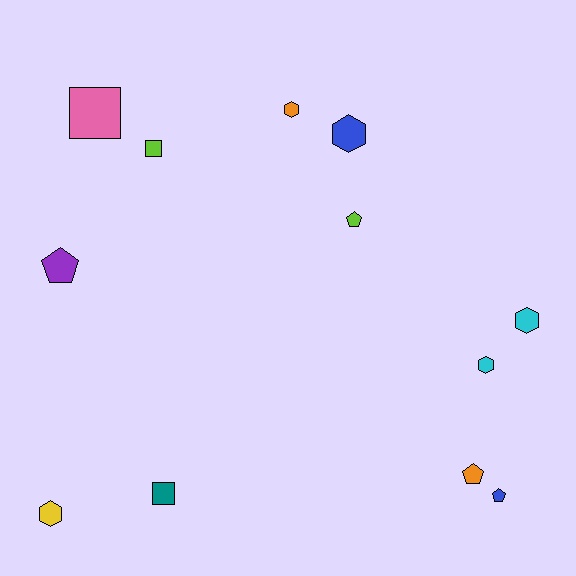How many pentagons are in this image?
There are 4 pentagons.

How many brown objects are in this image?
There are no brown objects.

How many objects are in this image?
There are 12 objects.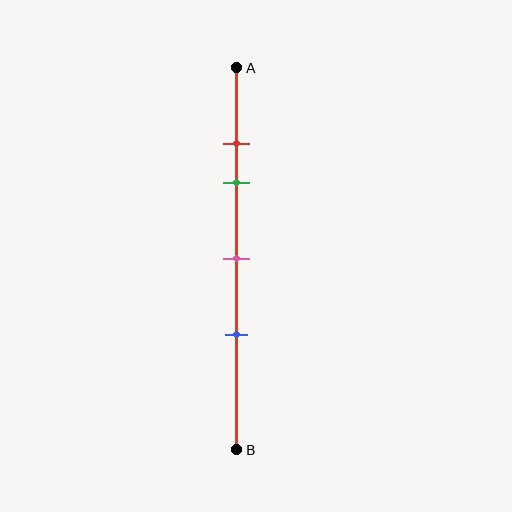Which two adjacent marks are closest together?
The red and green marks are the closest adjacent pair.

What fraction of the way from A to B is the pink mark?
The pink mark is approximately 50% (0.5) of the way from A to B.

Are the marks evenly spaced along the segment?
No, the marks are not evenly spaced.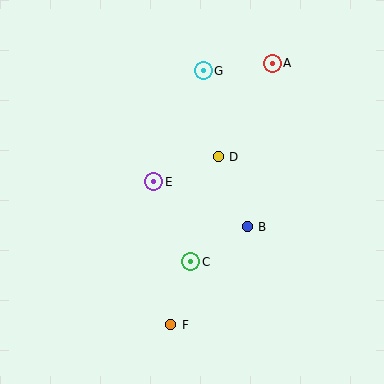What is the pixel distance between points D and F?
The distance between D and F is 175 pixels.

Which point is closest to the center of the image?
Point E at (154, 182) is closest to the center.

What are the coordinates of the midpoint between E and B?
The midpoint between E and B is at (201, 204).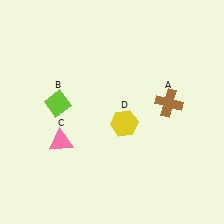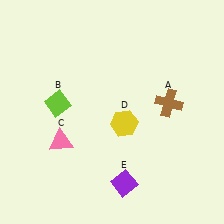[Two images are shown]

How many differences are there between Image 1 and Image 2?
There is 1 difference between the two images.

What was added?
A purple diamond (E) was added in Image 2.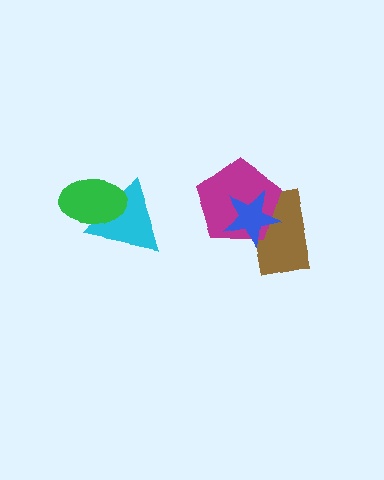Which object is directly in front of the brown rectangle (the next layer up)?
The magenta pentagon is directly in front of the brown rectangle.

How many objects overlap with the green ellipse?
1 object overlaps with the green ellipse.